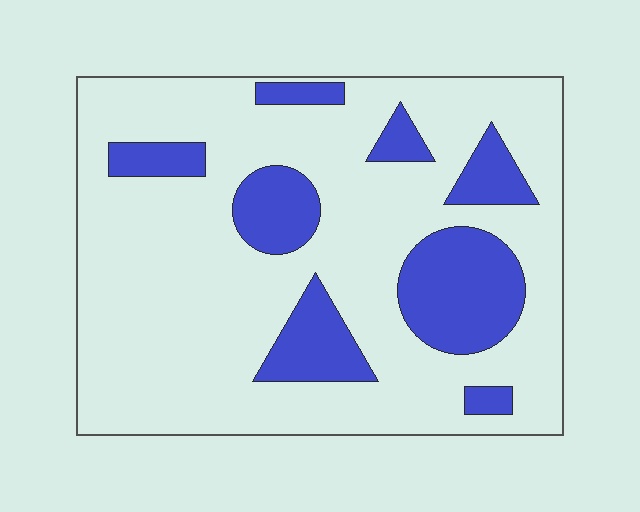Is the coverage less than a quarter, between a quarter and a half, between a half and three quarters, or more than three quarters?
Less than a quarter.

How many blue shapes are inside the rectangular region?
8.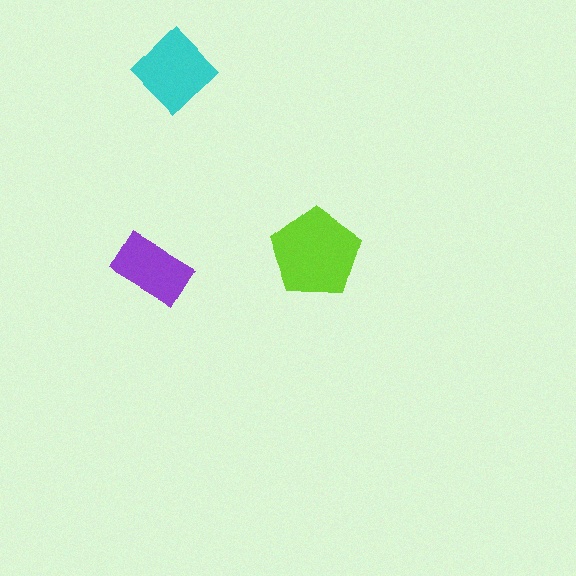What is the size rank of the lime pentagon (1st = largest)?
1st.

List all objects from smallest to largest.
The purple rectangle, the cyan diamond, the lime pentagon.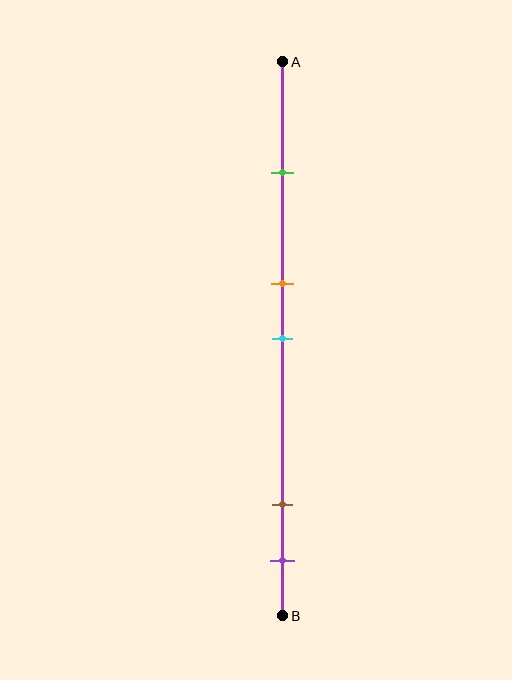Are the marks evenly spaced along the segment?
No, the marks are not evenly spaced.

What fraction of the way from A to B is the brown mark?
The brown mark is approximately 80% (0.8) of the way from A to B.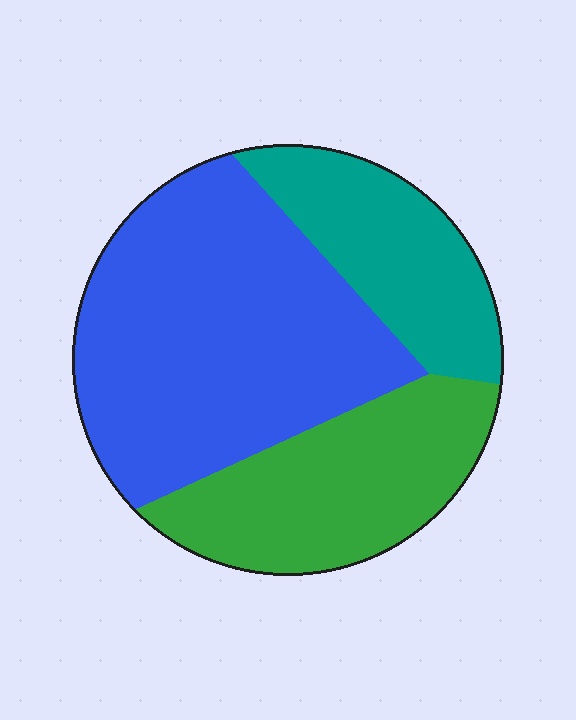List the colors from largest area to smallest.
From largest to smallest: blue, green, teal.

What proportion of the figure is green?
Green covers about 30% of the figure.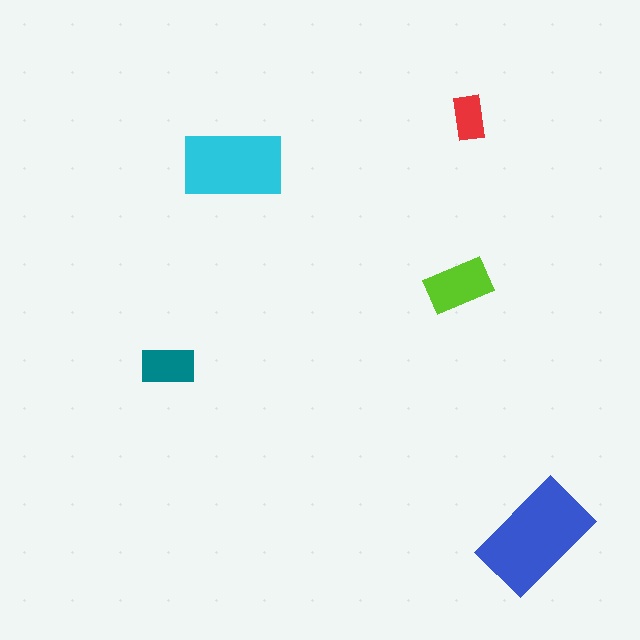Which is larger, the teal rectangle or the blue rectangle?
The blue one.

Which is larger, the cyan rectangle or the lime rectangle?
The cyan one.